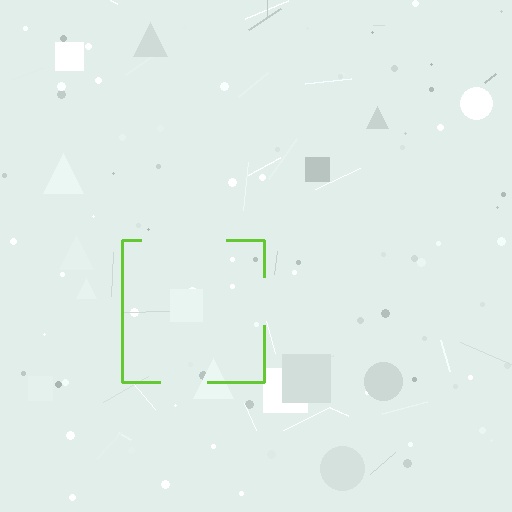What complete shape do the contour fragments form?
The contour fragments form a square.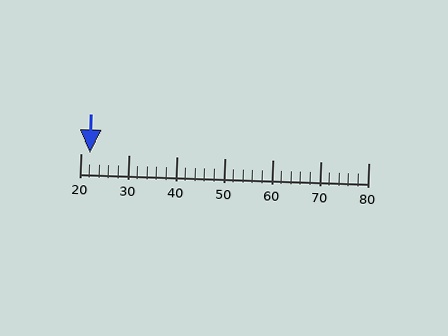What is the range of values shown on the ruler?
The ruler shows values from 20 to 80.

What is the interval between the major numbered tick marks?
The major tick marks are spaced 10 units apart.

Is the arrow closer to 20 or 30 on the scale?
The arrow is closer to 20.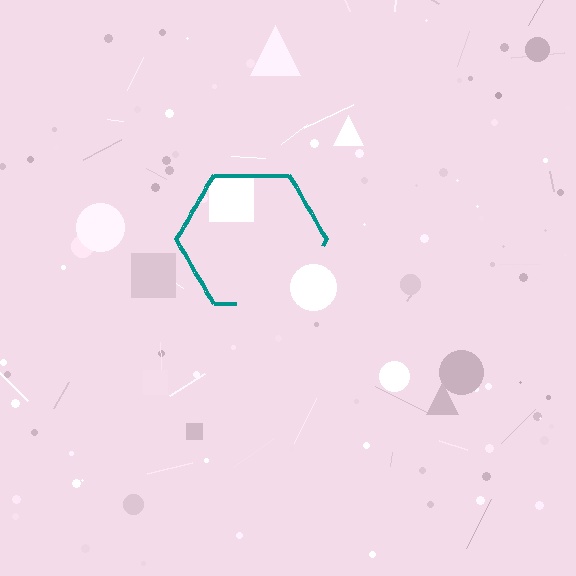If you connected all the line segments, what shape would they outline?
They would outline a hexagon.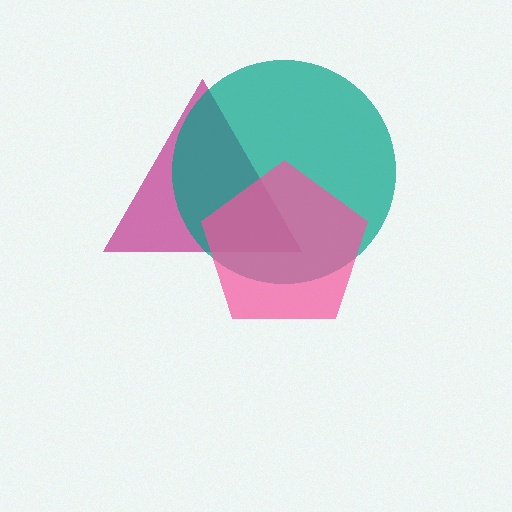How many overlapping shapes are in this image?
There are 3 overlapping shapes in the image.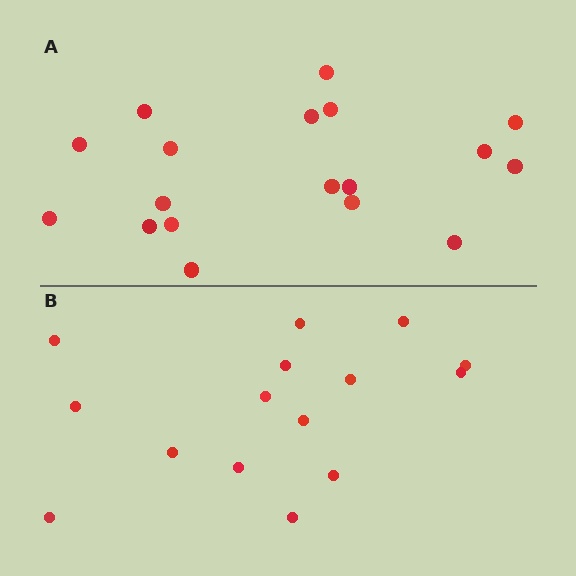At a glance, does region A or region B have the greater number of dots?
Region A (the top region) has more dots.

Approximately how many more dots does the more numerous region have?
Region A has just a few more — roughly 2 or 3 more dots than region B.